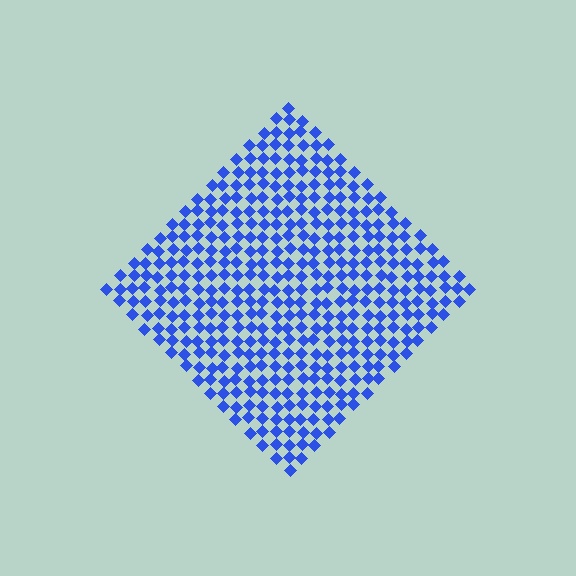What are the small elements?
The small elements are diamonds.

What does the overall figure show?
The overall figure shows a diamond.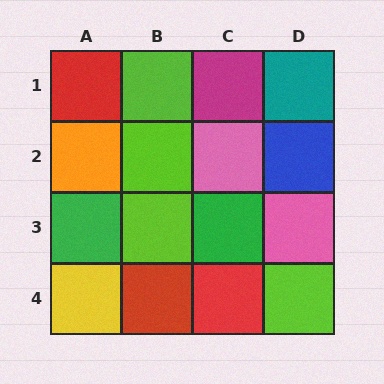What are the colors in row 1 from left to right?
Red, lime, magenta, teal.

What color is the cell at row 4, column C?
Red.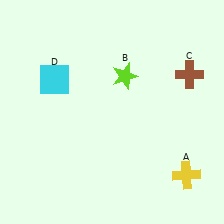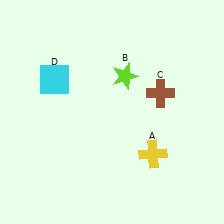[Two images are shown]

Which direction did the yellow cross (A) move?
The yellow cross (A) moved left.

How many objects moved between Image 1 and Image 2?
2 objects moved between the two images.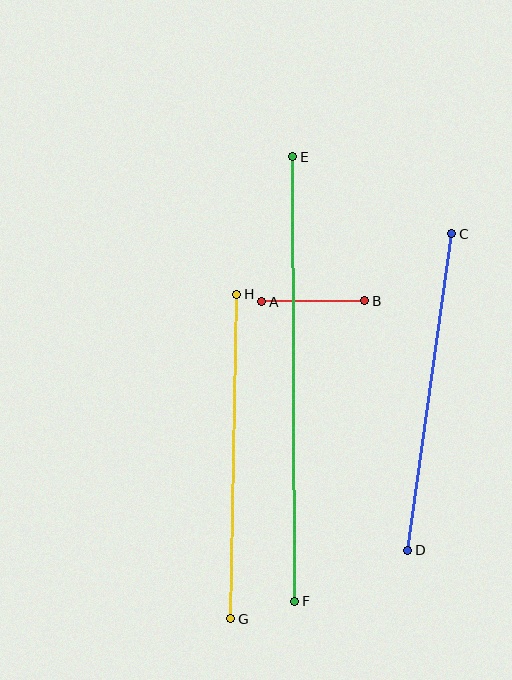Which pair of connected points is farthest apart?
Points E and F are farthest apart.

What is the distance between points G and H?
The distance is approximately 325 pixels.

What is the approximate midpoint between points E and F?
The midpoint is at approximately (294, 379) pixels.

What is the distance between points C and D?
The distance is approximately 319 pixels.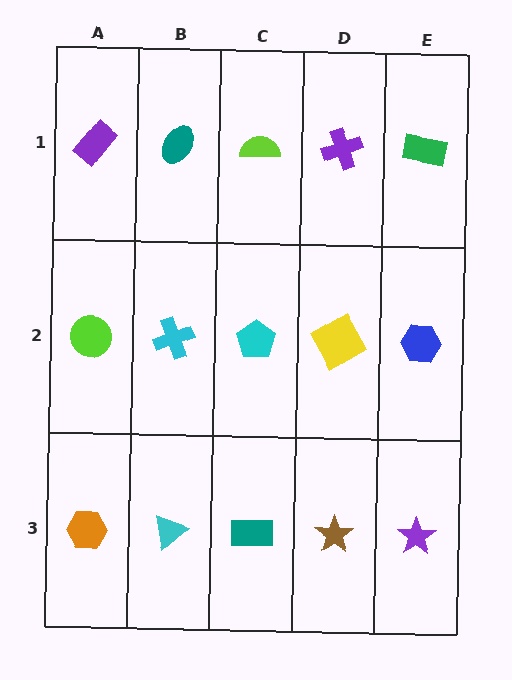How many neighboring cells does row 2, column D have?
4.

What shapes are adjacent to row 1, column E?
A blue hexagon (row 2, column E), a purple cross (row 1, column D).